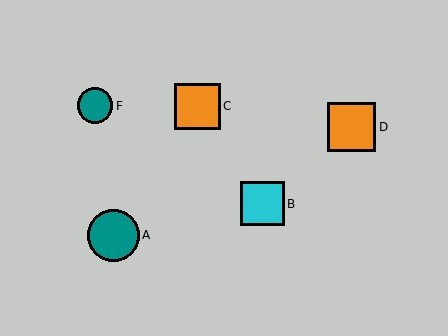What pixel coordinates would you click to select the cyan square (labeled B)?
Click at (262, 204) to select the cyan square B.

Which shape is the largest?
The teal circle (labeled A) is the largest.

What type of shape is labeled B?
Shape B is a cyan square.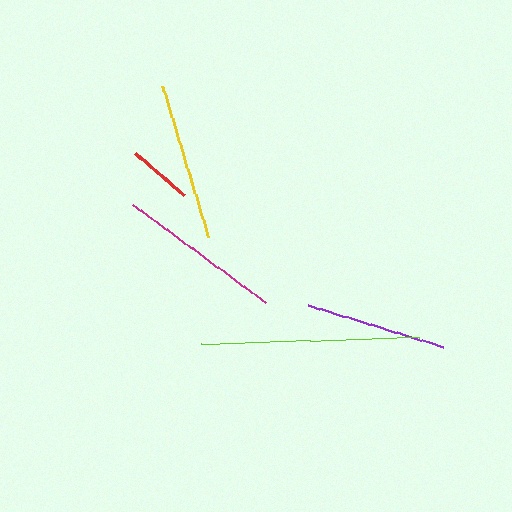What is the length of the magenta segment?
The magenta segment is approximately 166 pixels long.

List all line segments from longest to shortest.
From longest to shortest: lime, magenta, yellow, purple, red.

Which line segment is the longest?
The lime line is the longest at approximately 218 pixels.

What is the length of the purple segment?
The purple segment is approximately 141 pixels long.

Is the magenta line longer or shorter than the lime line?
The lime line is longer than the magenta line.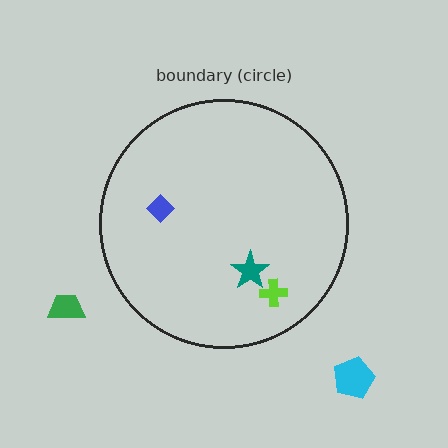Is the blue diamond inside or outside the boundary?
Inside.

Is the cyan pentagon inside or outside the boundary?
Outside.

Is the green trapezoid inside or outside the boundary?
Outside.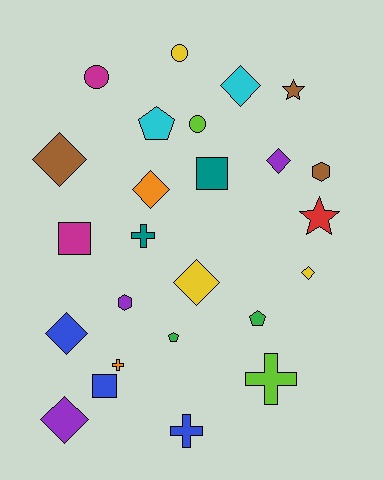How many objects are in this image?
There are 25 objects.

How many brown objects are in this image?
There are 3 brown objects.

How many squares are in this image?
There are 3 squares.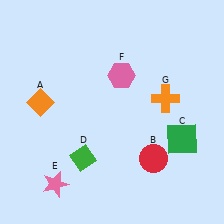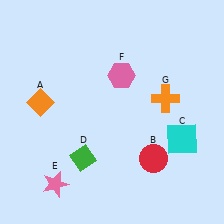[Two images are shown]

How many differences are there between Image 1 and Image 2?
There is 1 difference between the two images.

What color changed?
The square (C) changed from green in Image 1 to cyan in Image 2.